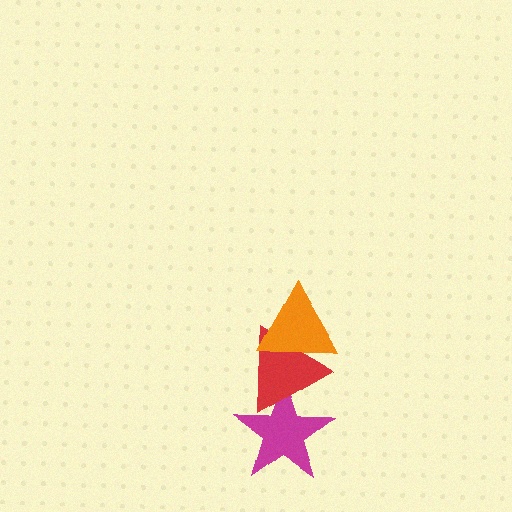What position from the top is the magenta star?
The magenta star is 3rd from the top.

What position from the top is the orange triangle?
The orange triangle is 1st from the top.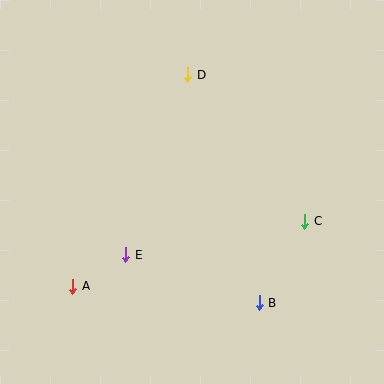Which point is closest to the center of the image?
Point E at (126, 255) is closest to the center.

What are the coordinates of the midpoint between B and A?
The midpoint between B and A is at (166, 294).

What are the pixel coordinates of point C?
Point C is at (305, 221).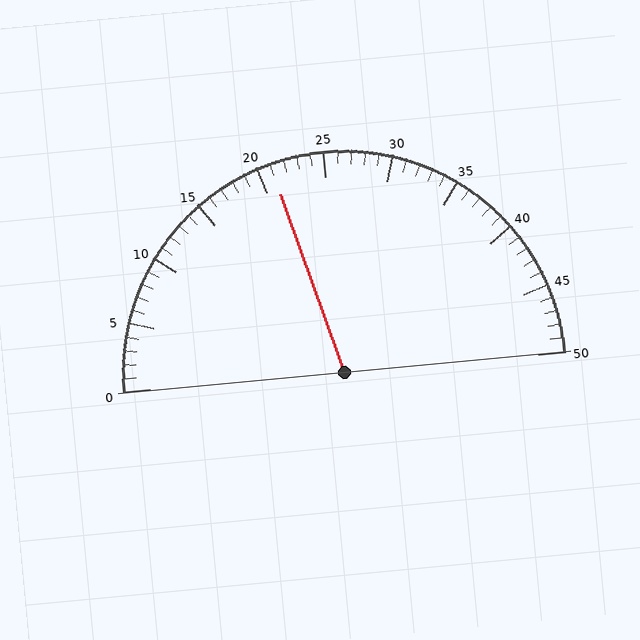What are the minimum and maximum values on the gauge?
The gauge ranges from 0 to 50.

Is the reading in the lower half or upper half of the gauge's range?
The reading is in the lower half of the range (0 to 50).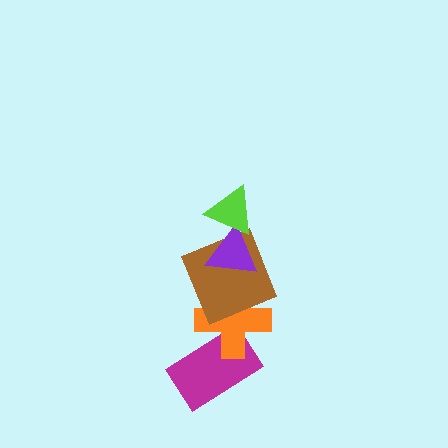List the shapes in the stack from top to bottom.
From top to bottom: the lime triangle, the purple triangle, the brown square, the orange cross, the magenta rectangle.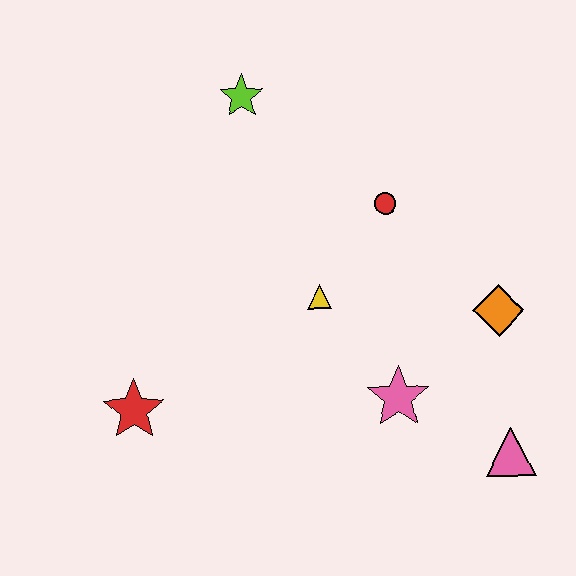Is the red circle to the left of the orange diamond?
Yes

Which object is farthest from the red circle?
The red star is farthest from the red circle.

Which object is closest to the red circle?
The yellow triangle is closest to the red circle.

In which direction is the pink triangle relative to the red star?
The pink triangle is to the right of the red star.